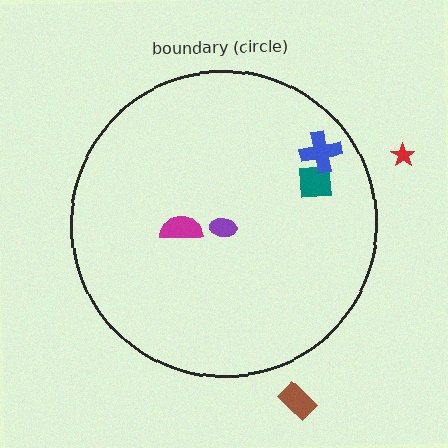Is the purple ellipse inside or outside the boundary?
Inside.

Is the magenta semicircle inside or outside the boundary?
Inside.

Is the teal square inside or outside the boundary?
Inside.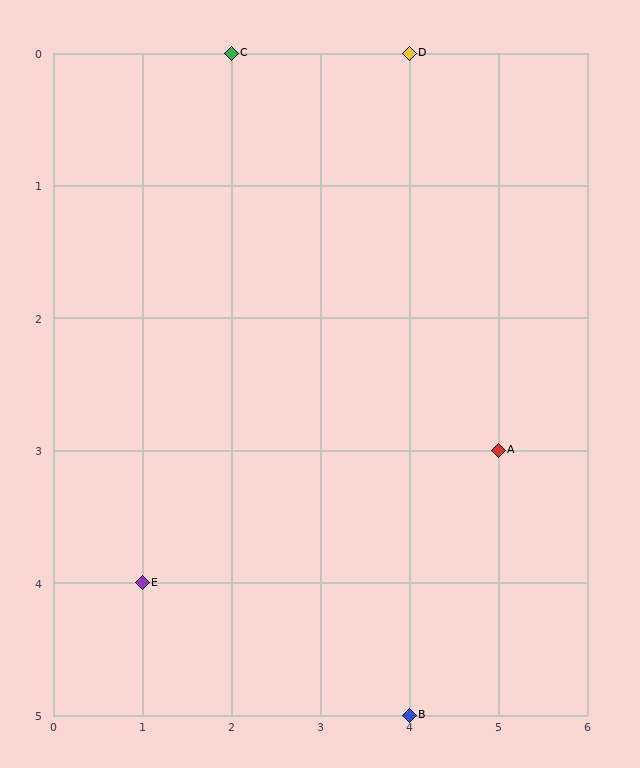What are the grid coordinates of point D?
Point D is at grid coordinates (4, 0).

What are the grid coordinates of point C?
Point C is at grid coordinates (2, 0).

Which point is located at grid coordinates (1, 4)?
Point E is at (1, 4).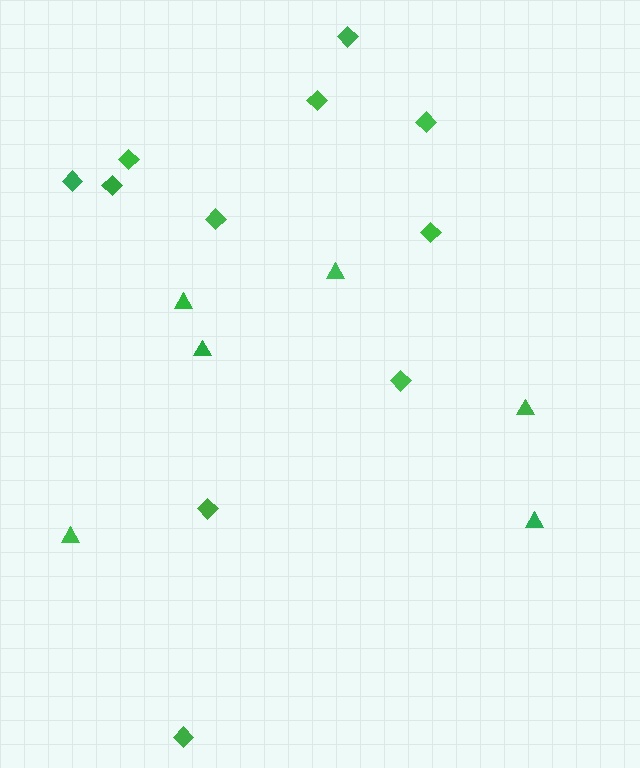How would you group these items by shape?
There are 2 groups: one group of diamonds (11) and one group of triangles (6).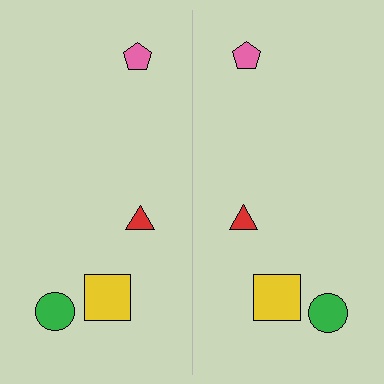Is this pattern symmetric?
Yes, this pattern has bilateral (reflection) symmetry.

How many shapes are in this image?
There are 8 shapes in this image.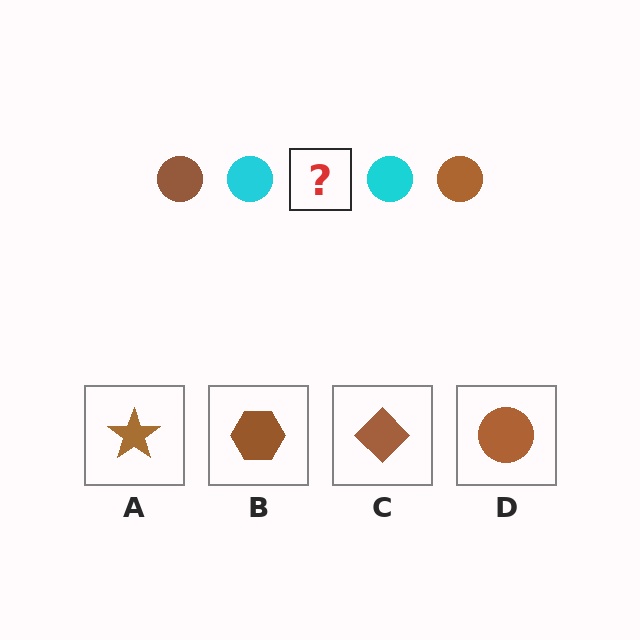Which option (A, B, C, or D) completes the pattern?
D.